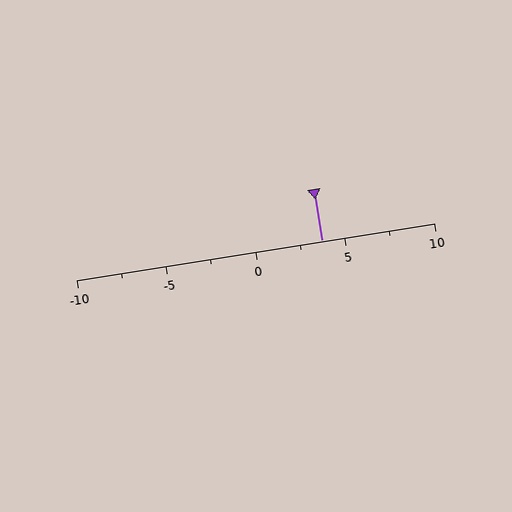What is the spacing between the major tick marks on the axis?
The major ticks are spaced 5 apart.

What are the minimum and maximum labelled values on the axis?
The axis runs from -10 to 10.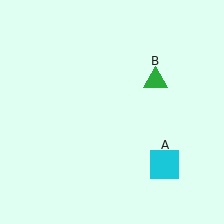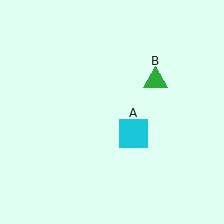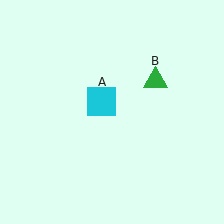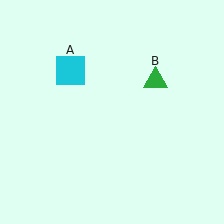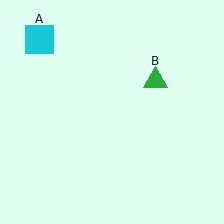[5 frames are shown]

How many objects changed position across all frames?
1 object changed position: cyan square (object A).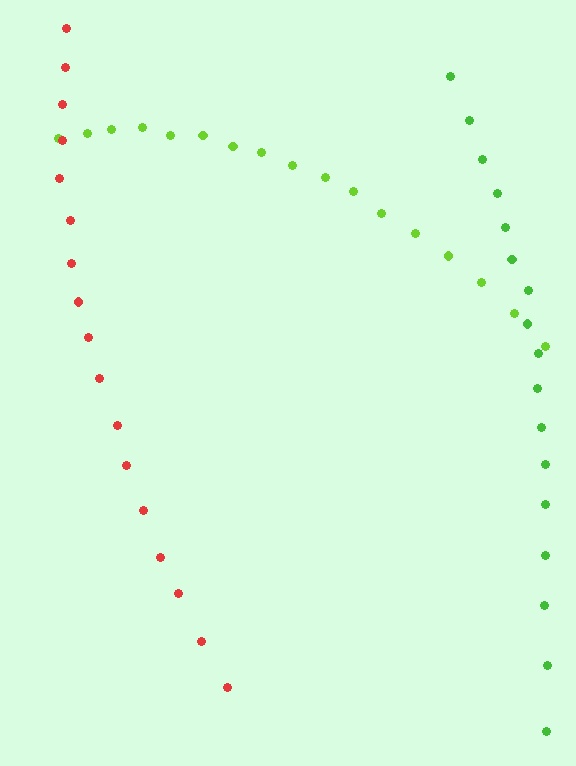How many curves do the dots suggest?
There are 3 distinct paths.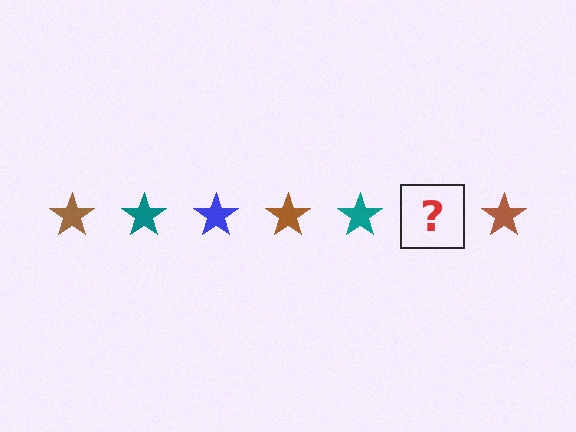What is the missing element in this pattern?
The missing element is a blue star.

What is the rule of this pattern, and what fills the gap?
The rule is that the pattern cycles through brown, teal, blue stars. The gap should be filled with a blue star.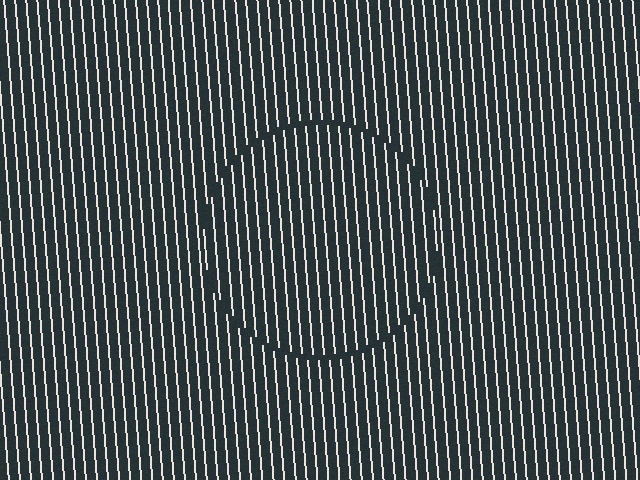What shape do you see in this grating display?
An illusory circle. The interior of the shape contains the same grating, shifted by half a period — the contour is defined by the phase discontinuity where line-ends from the inner and outer gratings abut.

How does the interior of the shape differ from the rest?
The interior of the shape contains the same grating, shifted by half a period — the contour is defined by the phase discontinuity where line-ends from the inner and outer gratings abut.